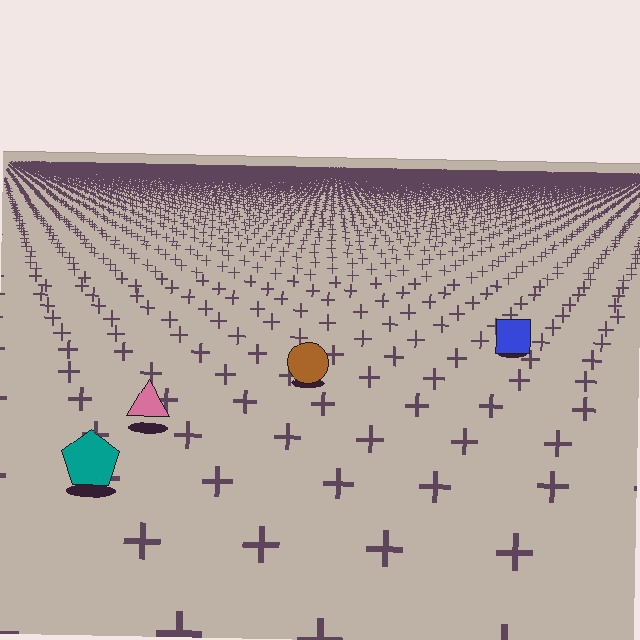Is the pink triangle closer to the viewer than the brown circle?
Yes. The pink triangle is closer — you can tell from the texture gradient: the ground texture is coarser near it.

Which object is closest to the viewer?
The teal pentagon is closest. The texture marks near it are larger and more spread out.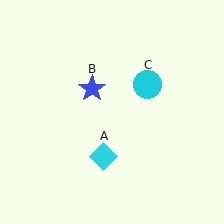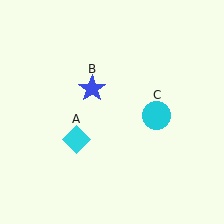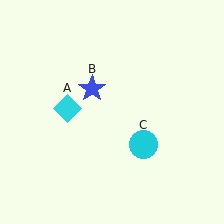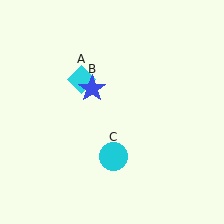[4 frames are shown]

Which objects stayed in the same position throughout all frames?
Blue star (object B) remained stationary.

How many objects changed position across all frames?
2 objects changed position: cyan diamond (object A), cyan circle (object C).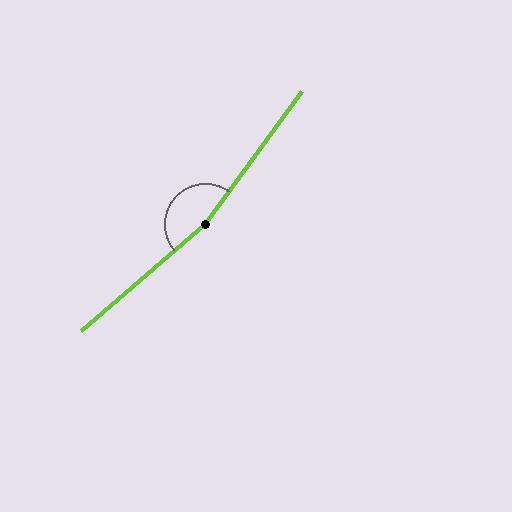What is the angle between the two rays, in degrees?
Approximately 167 degrees.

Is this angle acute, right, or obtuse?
It is obtuse.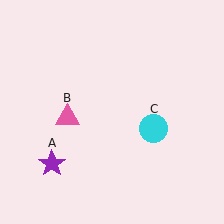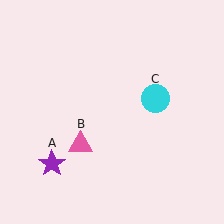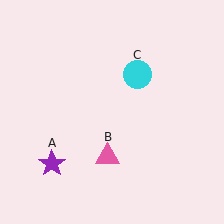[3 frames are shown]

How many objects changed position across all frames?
2 objects changed position: pink triangle (object B), cyan circle (object C).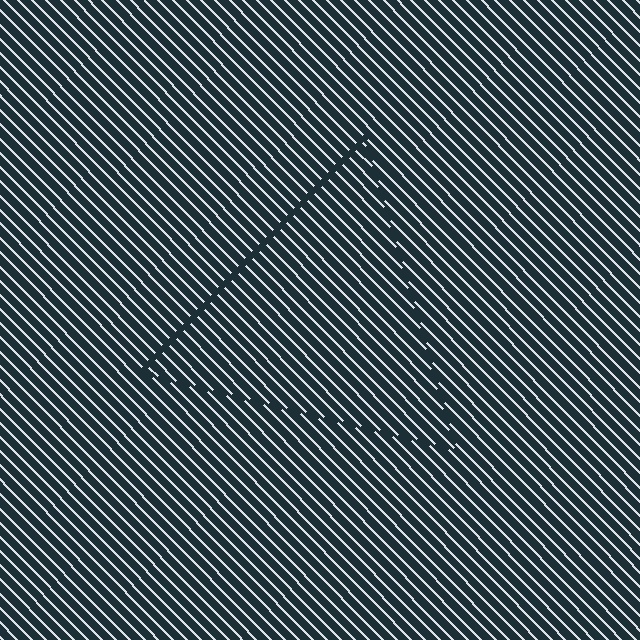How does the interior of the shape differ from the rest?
The interior of the shape contains the same grating, shifted by half a period — the contour is defined by the phase discontinuity where line-ends from the inner and outer gratings abut.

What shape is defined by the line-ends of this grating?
An illusory triangle. The interior of the shape contains the same grating, shifted by half a period — the contour is defined by the phase discontinuity where line-ends from the inner and outer gratings abut.